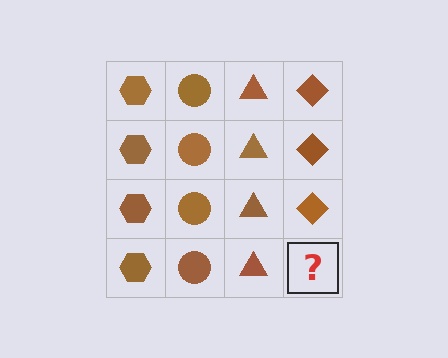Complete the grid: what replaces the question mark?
The question mark should be replaced with a brown diamond.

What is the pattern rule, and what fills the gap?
The rule is that each column has a consistent shape. The gap should be filled with a brown diamond.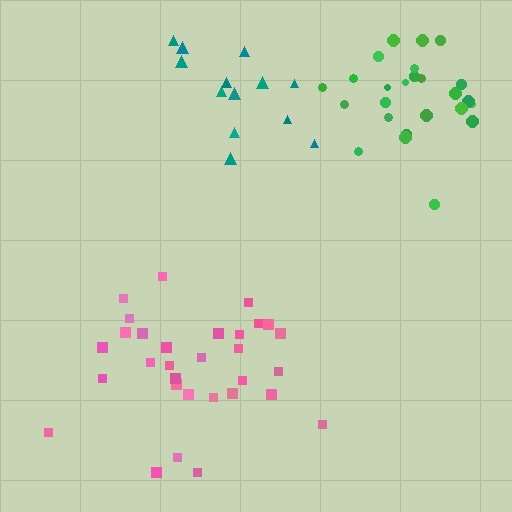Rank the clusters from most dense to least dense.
green, pink, teal.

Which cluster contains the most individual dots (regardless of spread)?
Pink (31).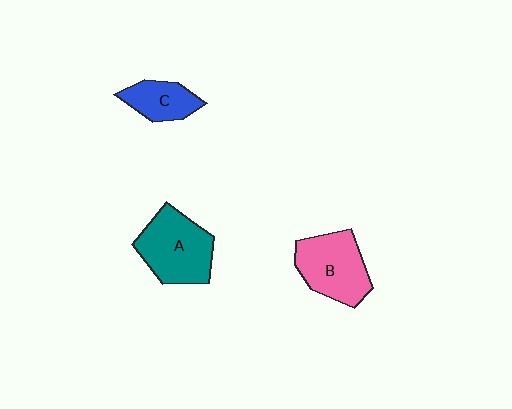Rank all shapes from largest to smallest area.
From largest to smallest: A (teal), B (pink), C (blue).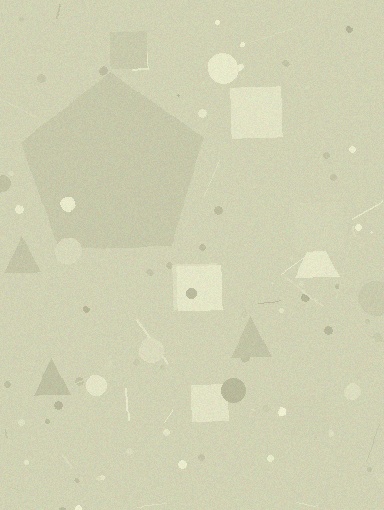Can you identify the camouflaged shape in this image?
The camouflaged shape is a pentagon.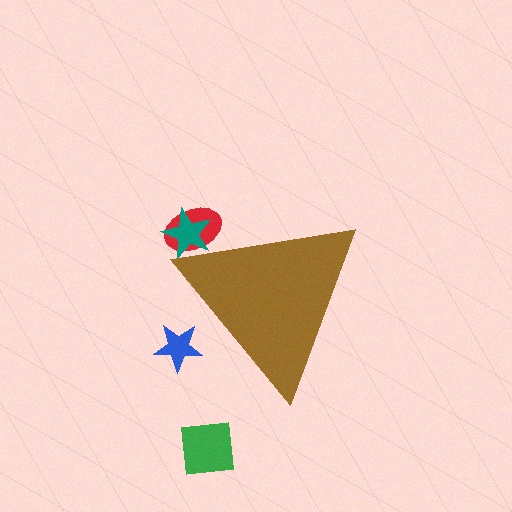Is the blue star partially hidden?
Yes, the blue star is partially hidden behind the brown triangle.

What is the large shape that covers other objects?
A brown triangle.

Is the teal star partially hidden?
Yes, the teal star is partially hidden behind the brown triangle.